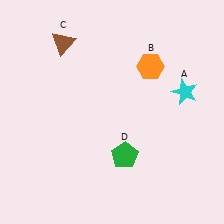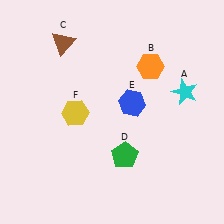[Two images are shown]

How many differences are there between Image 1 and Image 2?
There are 2 differences between the two images.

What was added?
A blue hexagon (E), a yellow hexagon (F) were added in Image 2.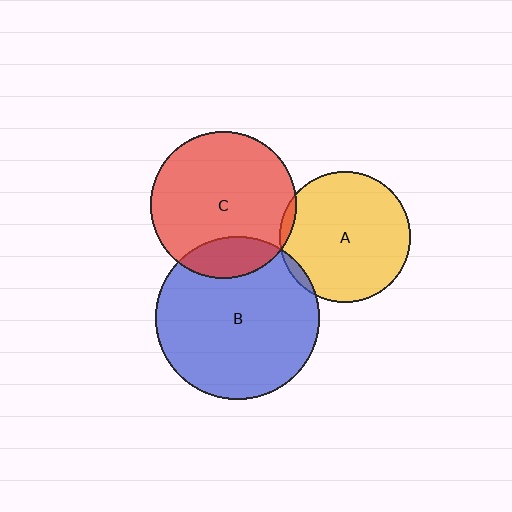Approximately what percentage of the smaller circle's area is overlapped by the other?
Approximately 20%.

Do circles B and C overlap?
Yes.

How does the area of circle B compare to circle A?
Approximately 1.6 times.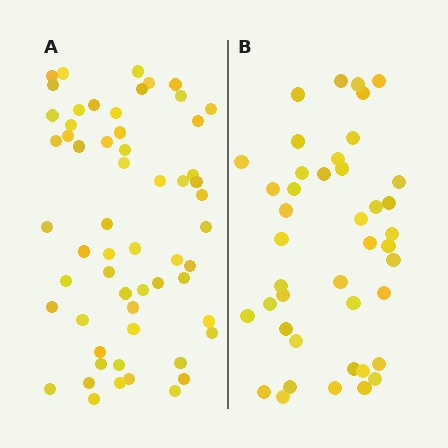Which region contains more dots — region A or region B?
Region A (the left region) has more dots.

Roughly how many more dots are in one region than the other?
Region A has approximately 15 more dots than region B.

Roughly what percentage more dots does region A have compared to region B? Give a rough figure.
About 40% more.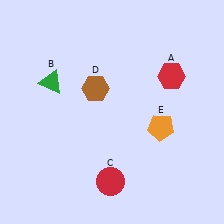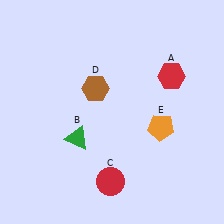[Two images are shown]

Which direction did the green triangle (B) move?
The green triangle (B) moved down.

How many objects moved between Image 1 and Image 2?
1 object moved between the two images.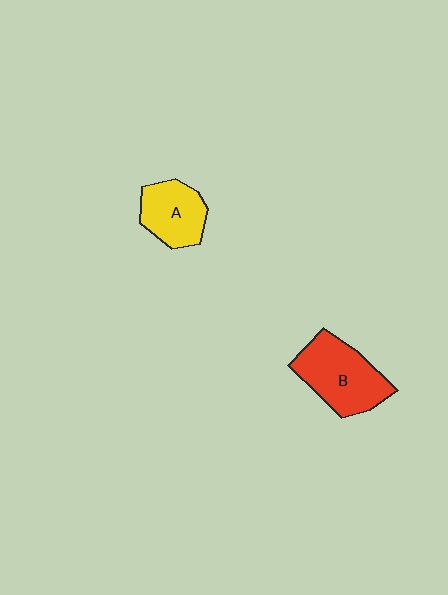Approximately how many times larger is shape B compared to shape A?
Approximately 1.4 times.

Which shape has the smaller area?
Shape A (yellow).